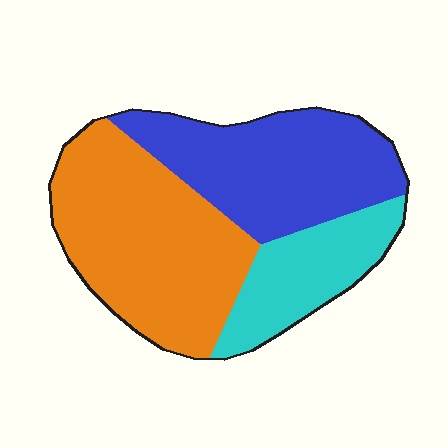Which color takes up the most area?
Orange, at roughly 45%.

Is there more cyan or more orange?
Orange.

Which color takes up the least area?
Cyan, at roughly 20%.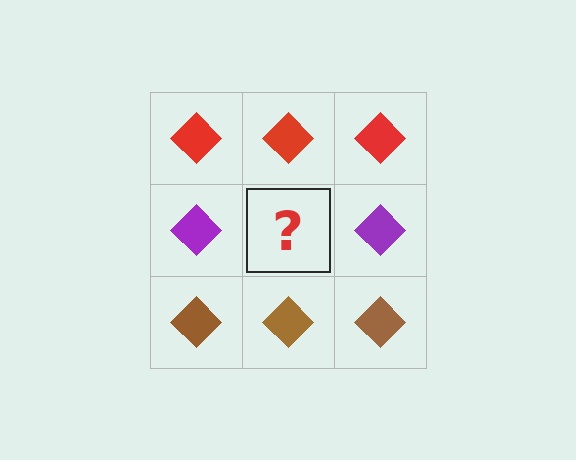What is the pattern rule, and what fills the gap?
The rule is that each row has a consistent color. The gap should be filled with a purple diamond.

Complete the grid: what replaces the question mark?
The question mark should be replaced with a purple diamond.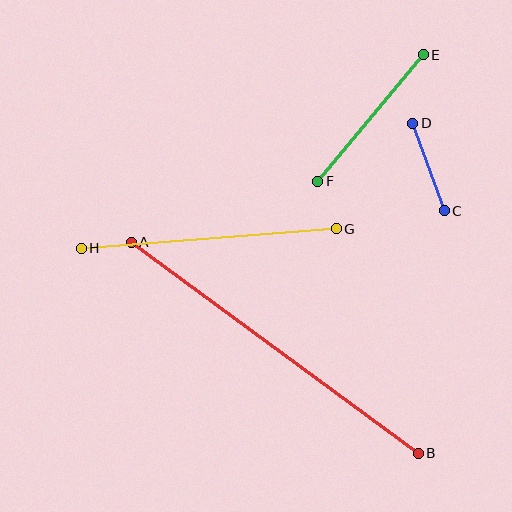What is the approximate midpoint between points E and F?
The midpoint is at approximately (371, 118) pixels.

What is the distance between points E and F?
The distance is approximately 165 pixels.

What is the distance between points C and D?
The distance is approximately 93 pixels.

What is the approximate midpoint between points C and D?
The midpoint is at approximately (429, 167) pixels.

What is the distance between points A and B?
The distance is approximately 356 pixels.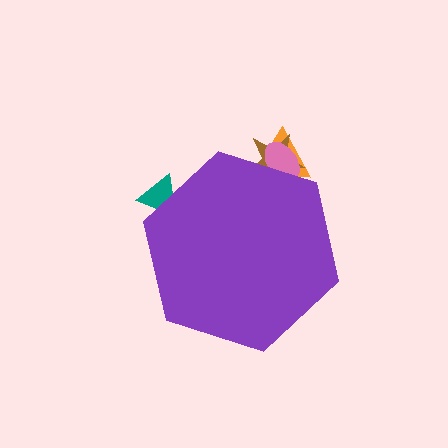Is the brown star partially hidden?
Yes, the brown star is partially hidden behind the purple hexagon.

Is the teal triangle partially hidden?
Yes, the teal triangle is partially hidden behind the purple hexagon.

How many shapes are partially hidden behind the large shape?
4 shapes are partially hidden.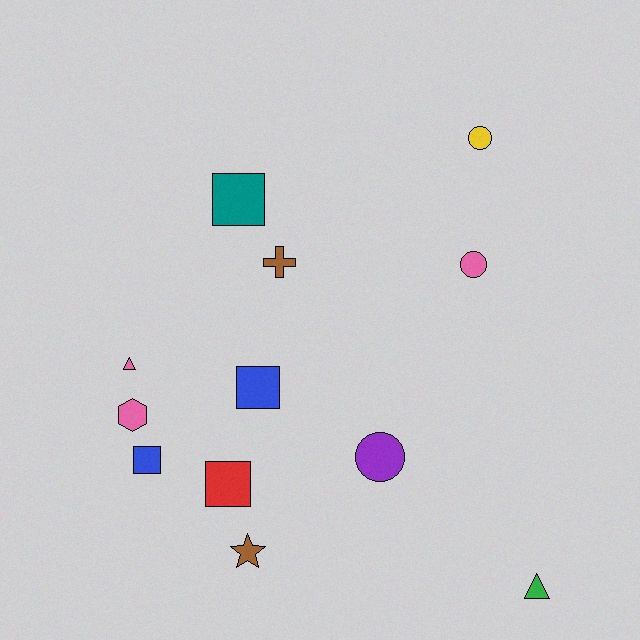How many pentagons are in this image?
There are no pentagons.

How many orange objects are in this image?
There are no orange objects.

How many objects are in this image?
There are 12 objects.